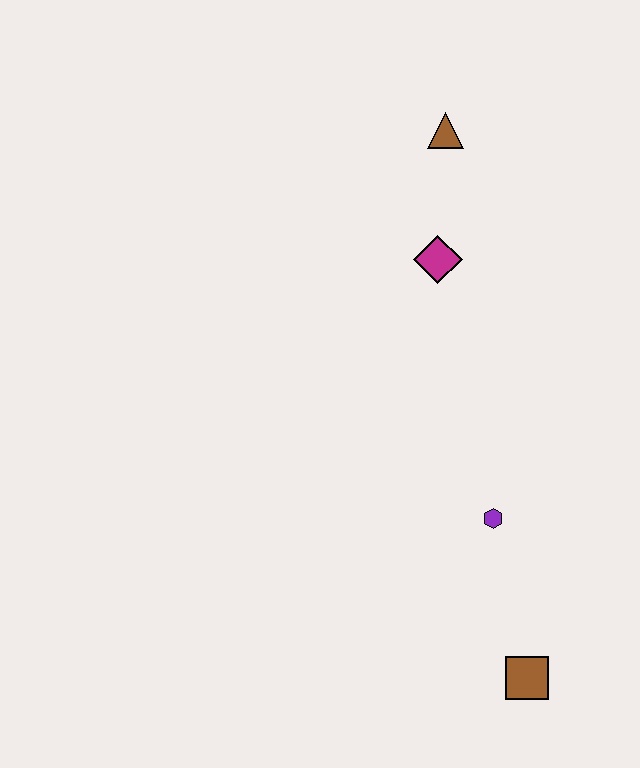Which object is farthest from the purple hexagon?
The brown triangle is farthest from the purple hexagon.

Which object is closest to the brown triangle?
The magenta diamond is closest to the brown triangle.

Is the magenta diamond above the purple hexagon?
Yes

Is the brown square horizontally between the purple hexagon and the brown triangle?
No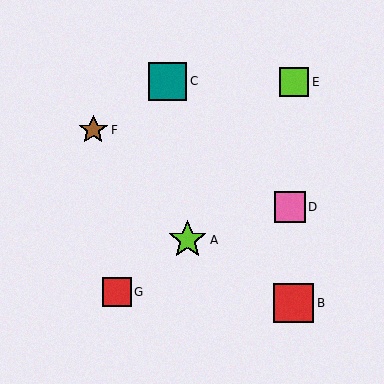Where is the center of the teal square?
The center of the teal square is at (168, 81).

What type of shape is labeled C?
Shape C is a teal square.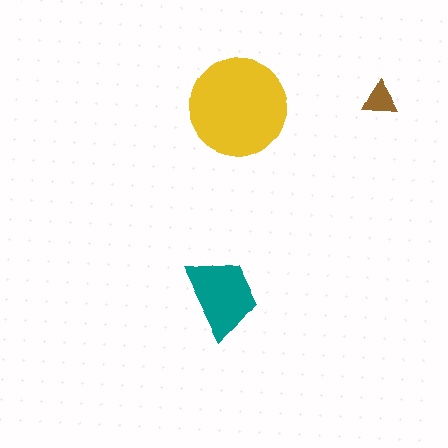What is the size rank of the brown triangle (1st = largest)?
3rd.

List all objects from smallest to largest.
The brown triangle, the teal trapezoid, the yellow circle.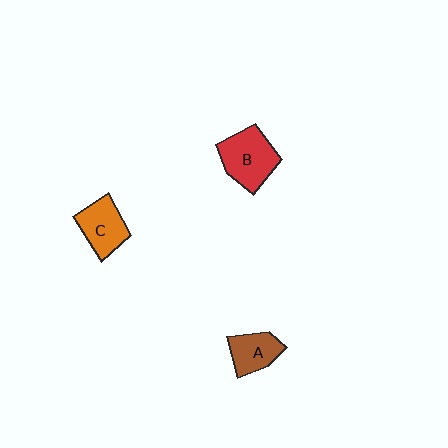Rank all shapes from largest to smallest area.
From largest to smallest: B (red), C (orange), A (brown).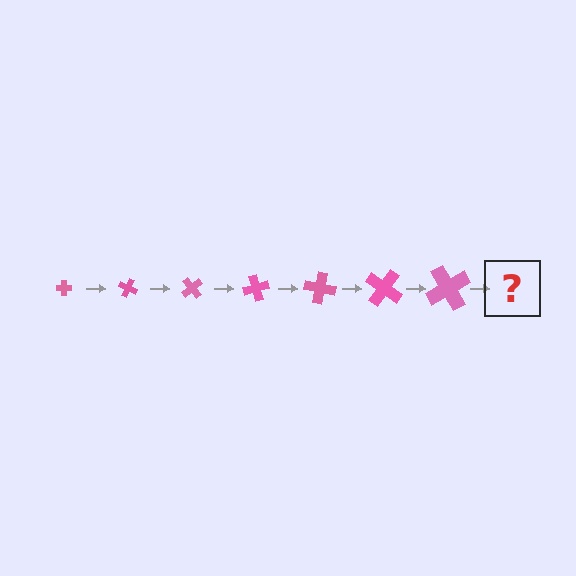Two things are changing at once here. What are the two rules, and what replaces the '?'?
The two rules are that the cross grows larger each step and it rotates 25 degrees each step. The '?' should be a cross, larger than the previous one and rotated 175 degrees from the start.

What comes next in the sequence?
The next element should be a cross, larger than the previous one and rotated 175 degrees from the start.